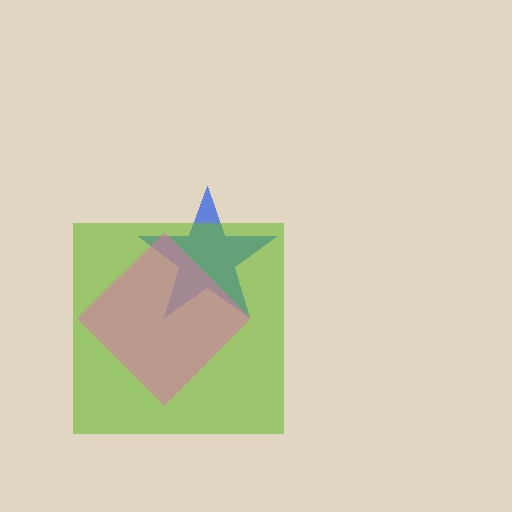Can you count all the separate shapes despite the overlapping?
Yes, there are 3 separate shapes.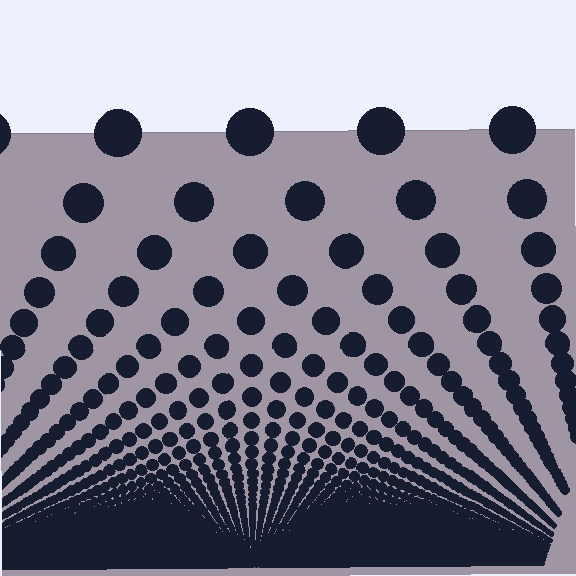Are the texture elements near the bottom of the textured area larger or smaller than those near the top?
Smaller. The gradient is inverted — elements near the bottom are smaller and denser.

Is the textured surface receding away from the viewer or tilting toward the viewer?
The surface appears to tilt toward the viewer. Texture elements get larger and sparser toward the top.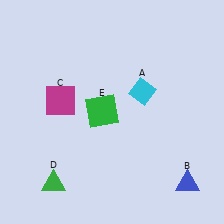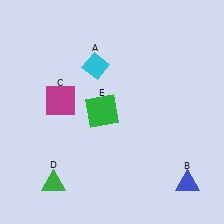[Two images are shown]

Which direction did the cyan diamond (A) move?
The cyan diamond (A) moved left.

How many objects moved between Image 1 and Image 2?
1 object moved between the two images.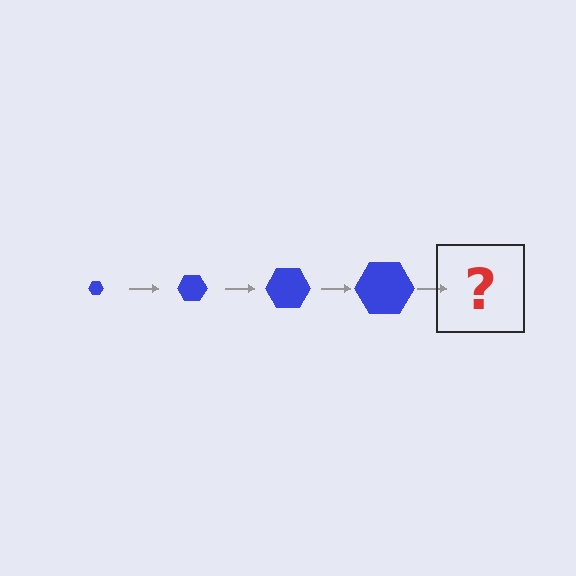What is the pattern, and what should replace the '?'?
The pattern is that the hexagon gets progressively larger each step. The '?' should be a blue hexagon, larger than the previous one.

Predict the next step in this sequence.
The next step is a blue hexagon, larger than the previous one.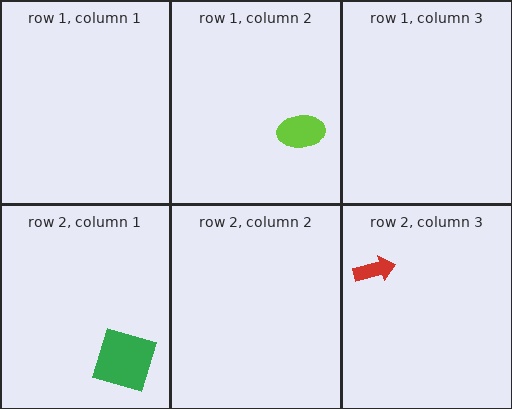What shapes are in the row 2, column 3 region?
The red arrow.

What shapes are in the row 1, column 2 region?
The lime ellipse.